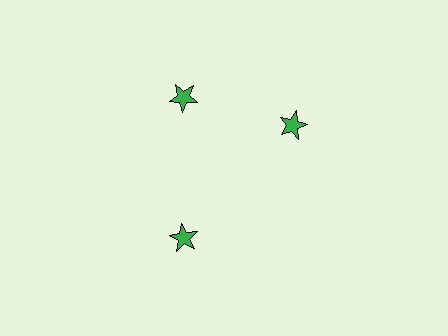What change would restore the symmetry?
The symmetry would be restored by rotating it back into even spacing with its neighbors so that all 3 stars sit at equal angles and equal distance from the center.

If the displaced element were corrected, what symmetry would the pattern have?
It would have 3-fold rotational symmetry — the pattern would map onto itself every 120 degrees.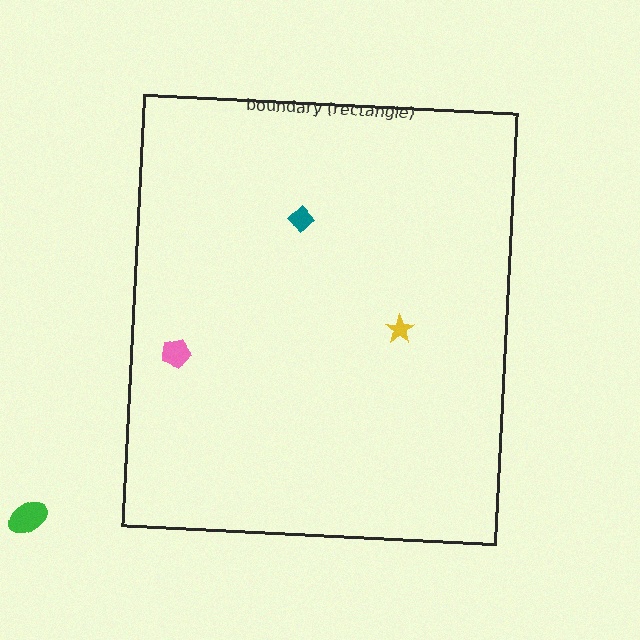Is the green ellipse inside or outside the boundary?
Outside.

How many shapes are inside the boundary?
3 inside, 1 outside.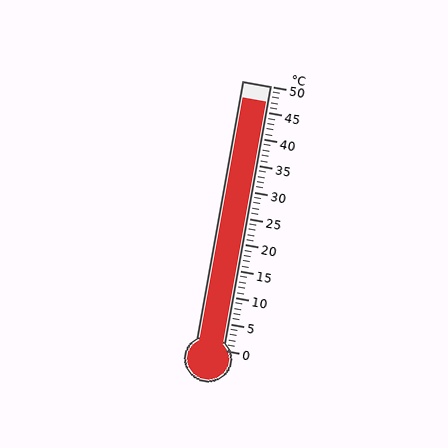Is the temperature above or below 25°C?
The temperature is above 25°C.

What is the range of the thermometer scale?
The thermometer scale ranges from 0°C to 50°C.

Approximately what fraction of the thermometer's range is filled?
The thermometer is filled to approximately 95% of its range.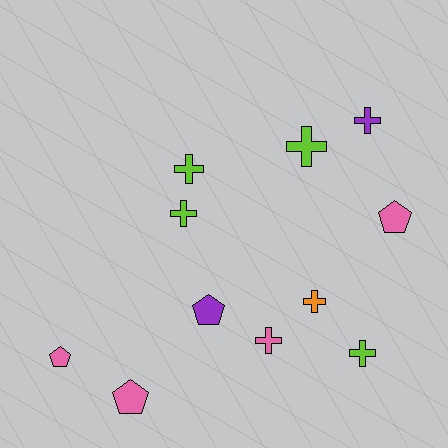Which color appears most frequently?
Pink, with 4 objects.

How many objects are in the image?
There are 11 objects.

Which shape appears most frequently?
Cross, with 7 objects.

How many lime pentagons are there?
There are no lime pentagons.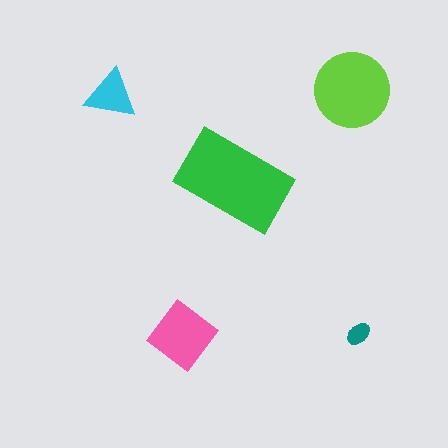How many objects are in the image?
There are 5 objects in the image.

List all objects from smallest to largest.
The teal ellipse, the cyan triangle, the pink diamond, the lime circle, the green rectangle.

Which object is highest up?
The lime circle is topmost.